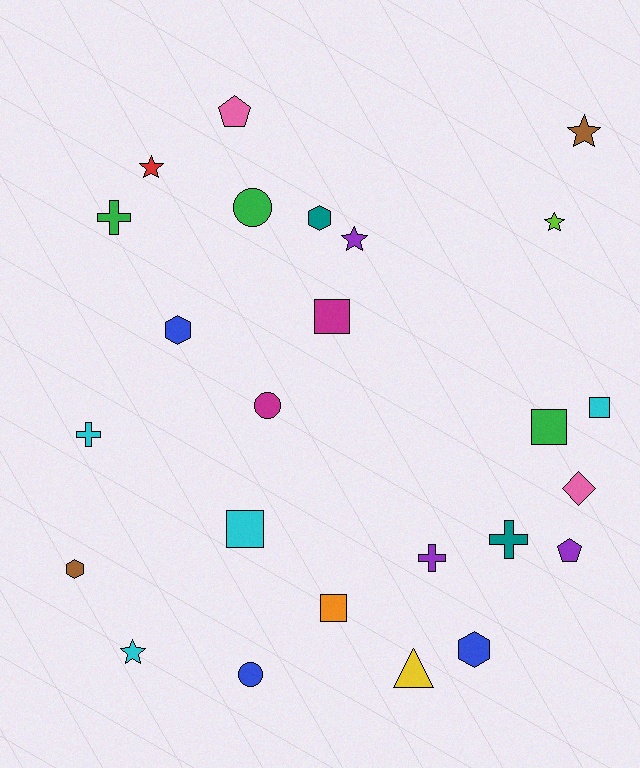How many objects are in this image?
There are 25 objects.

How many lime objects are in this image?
There is 1 lime object.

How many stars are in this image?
There are 5 stars.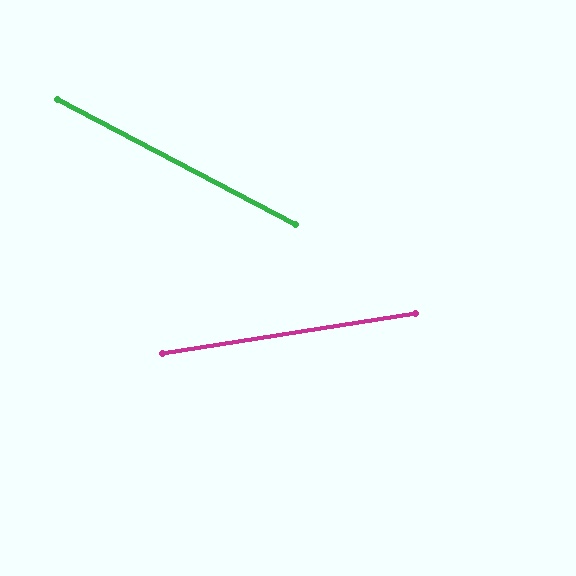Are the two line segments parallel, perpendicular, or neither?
Neither parallel nor perpendicular — they differ by about 37°.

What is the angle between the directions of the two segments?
Approximately 37 degrees.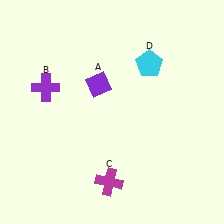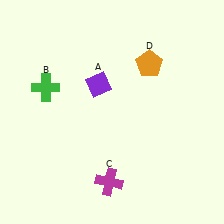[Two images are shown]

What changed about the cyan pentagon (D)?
In Image 1, D is cyan. In Image 2, it changed to orange.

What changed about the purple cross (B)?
In Image 1, B is purple. In Image 2, it changed to green.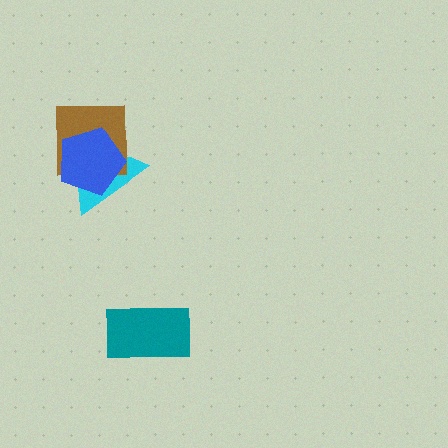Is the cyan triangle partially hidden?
Yes, it is partially covered by another shape.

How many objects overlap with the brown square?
2 objects overlap with the brown square.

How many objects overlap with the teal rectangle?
0 objects overlap with the teal rectangle.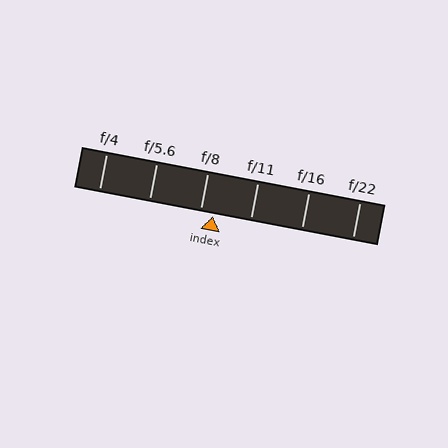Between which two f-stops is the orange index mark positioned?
The index mark is between f/8 and f/11.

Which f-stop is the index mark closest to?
The index mark is closest to f/8.